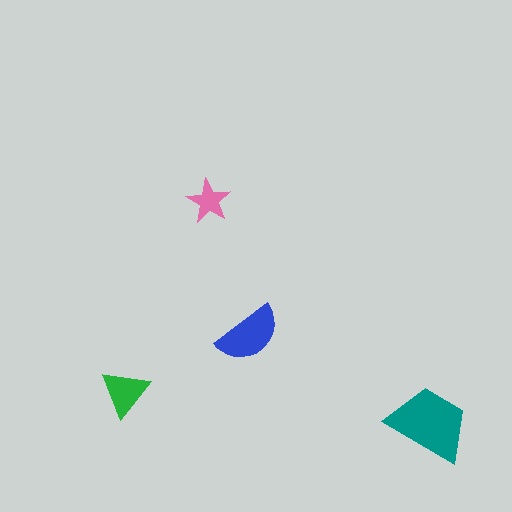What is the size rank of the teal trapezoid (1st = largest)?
1st.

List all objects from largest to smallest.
The teal trapezoid, the blue semicircle, the green triangle, the pink star.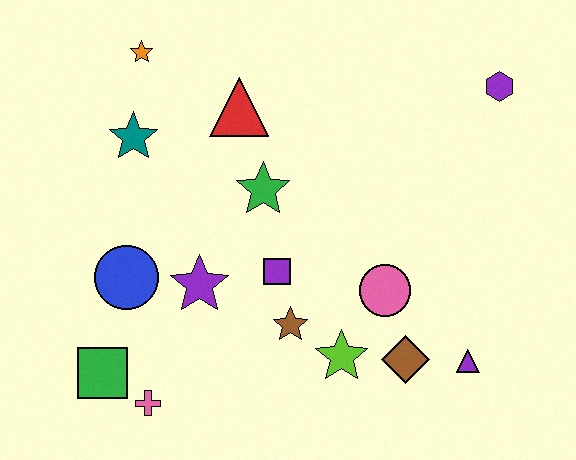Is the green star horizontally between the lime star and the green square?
Yes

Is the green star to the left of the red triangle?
No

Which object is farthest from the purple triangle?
The orange star is farthest from the purple triangle.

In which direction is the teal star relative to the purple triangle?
The teal star is to the left of the purple triangle.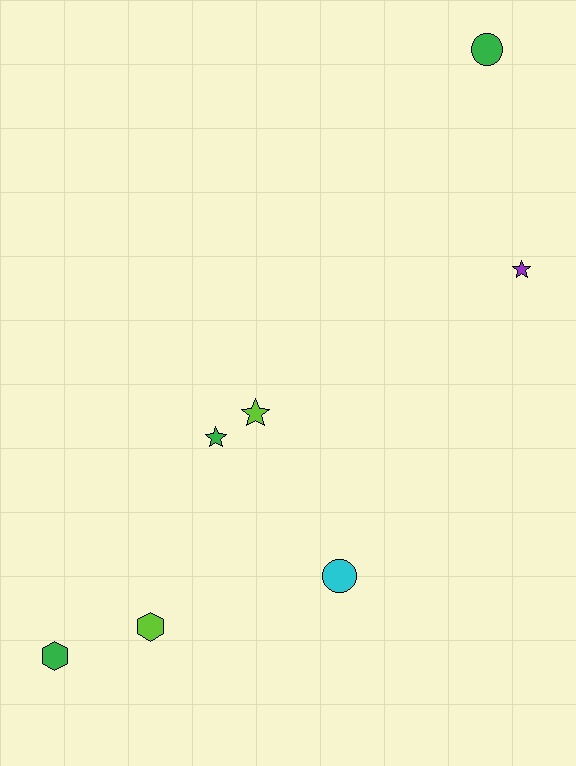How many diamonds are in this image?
There are no diamonds.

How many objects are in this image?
There are 7 objects.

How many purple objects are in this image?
There is 1 purple object.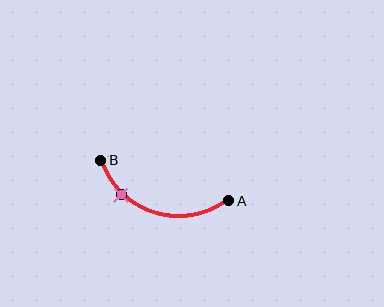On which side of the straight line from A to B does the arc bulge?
The arc bulges below the straight line connecting A and B.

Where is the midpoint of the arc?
The arc midpoint is the point on the curve farthest from the straight line joining A and B. It sits below that line.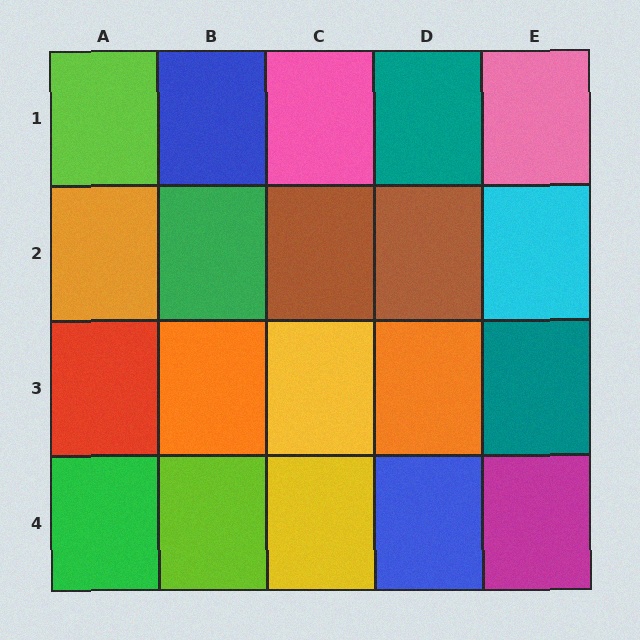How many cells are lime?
2 cells are lime.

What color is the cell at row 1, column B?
Blue.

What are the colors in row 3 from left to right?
Red, orange, yellow, orange, teal.